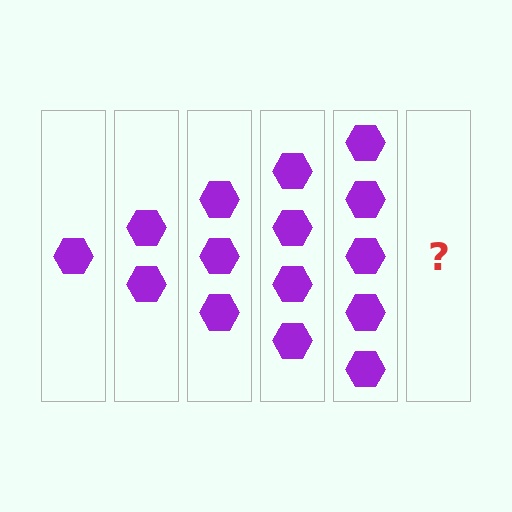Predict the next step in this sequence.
The next step is 6 hexagons.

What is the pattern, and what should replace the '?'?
The pattern is that each step adds one more hexagon. The '?' should be 6 hexagons.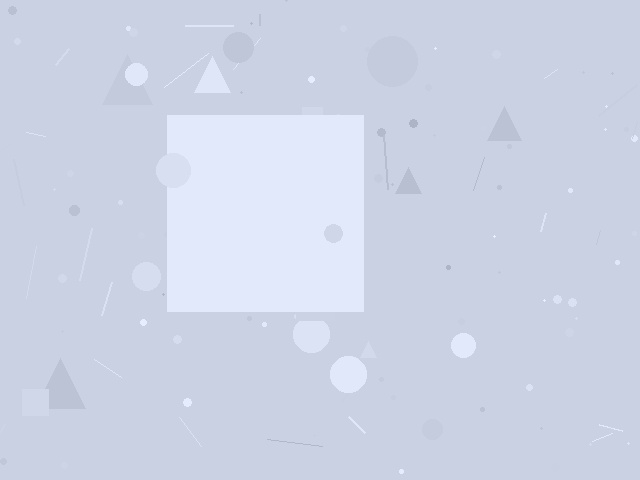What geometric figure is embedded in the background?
A square is embedded in the background.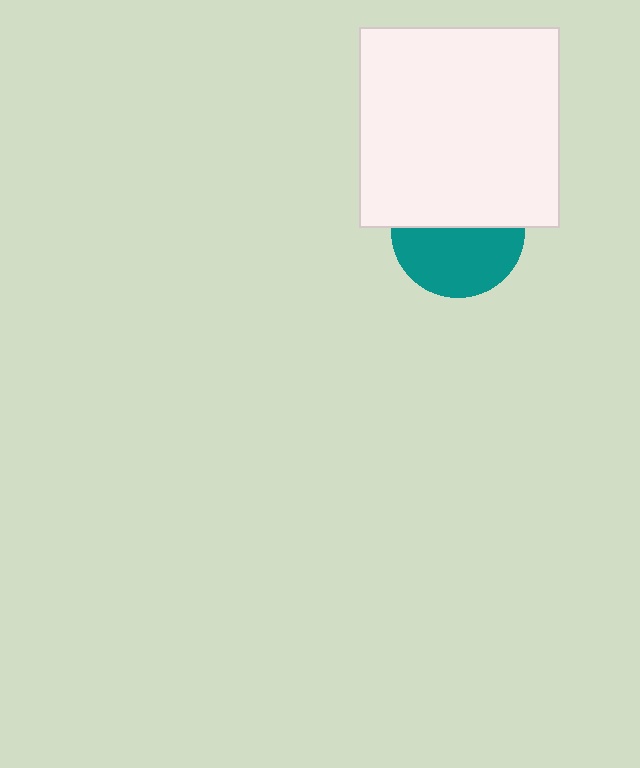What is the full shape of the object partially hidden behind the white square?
The partially hidden object is a teal circle.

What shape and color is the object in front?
The object in front is a white square.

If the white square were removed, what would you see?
You would see the complete teal circle.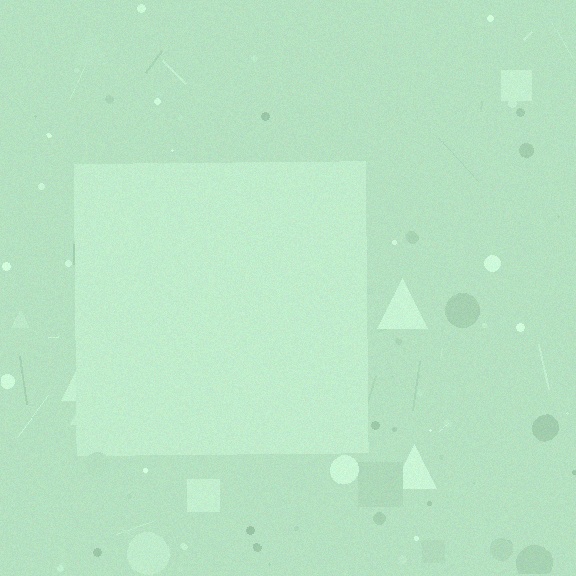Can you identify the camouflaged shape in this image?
The camouflaged shape is a square.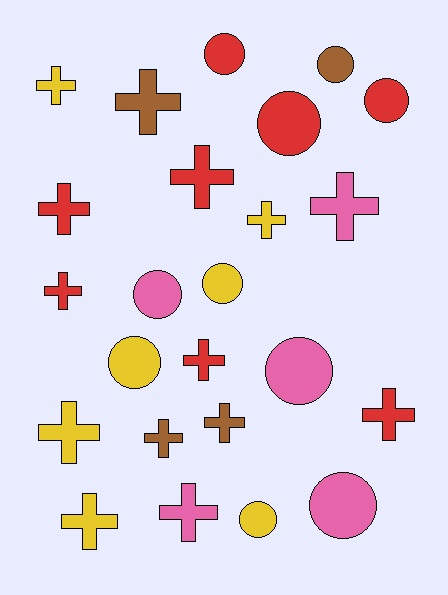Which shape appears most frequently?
Cross, with 14 objects.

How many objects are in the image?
There are 24 objects.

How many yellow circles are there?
There are 3 yellow circles.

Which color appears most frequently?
Red, with 8 objects.